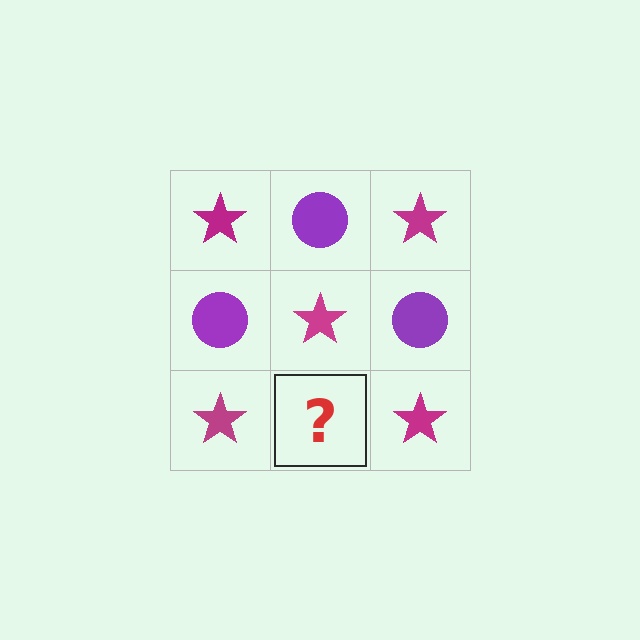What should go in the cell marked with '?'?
The missing cell should contain a purple circle.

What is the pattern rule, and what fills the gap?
The rule is that it alternates magenta star and purple circle in a checkerboard pattern. The gap should be filled with a purple circle.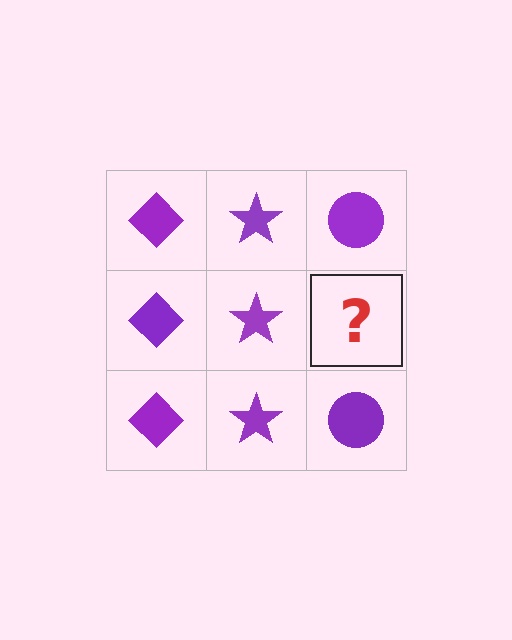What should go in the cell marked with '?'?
The missing cell should contain a purple circle.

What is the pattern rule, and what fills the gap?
The rule is that each column has a consistent shape. The gap should be filled with a purple circle.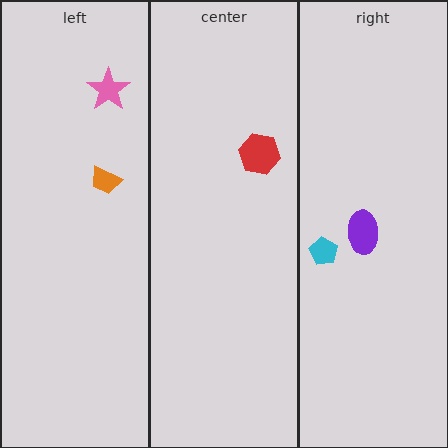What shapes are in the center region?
The red hexagon.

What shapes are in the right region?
The purple ellipse, the cyan pentagon.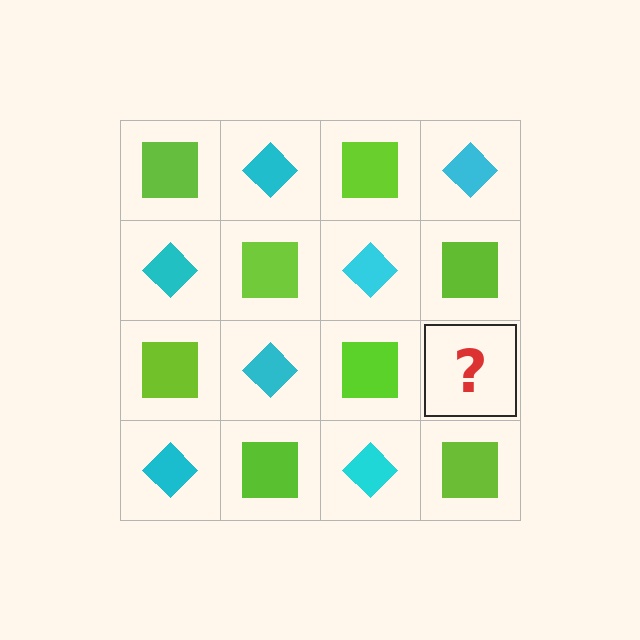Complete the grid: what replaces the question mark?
The question mark should be replaced with a cyan diamond.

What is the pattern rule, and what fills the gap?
The rule is that it alternates lime square and cyan diamond in a checkerboard pattern. The gap should be filled with a cyan diamond.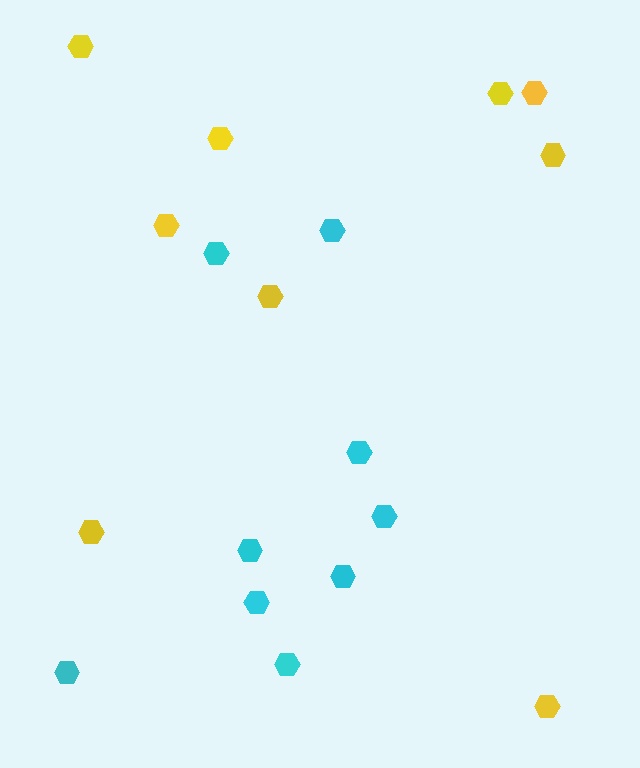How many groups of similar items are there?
There are 2 groups: one group of yellow hexagons (9) and one group of cyan hexagons (9).